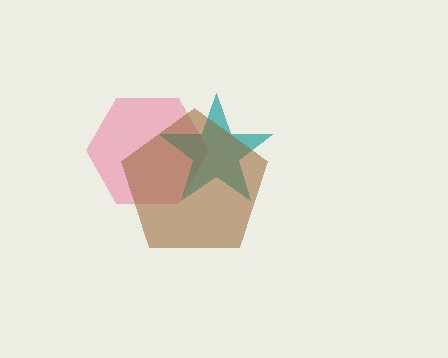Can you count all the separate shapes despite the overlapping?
Yes, there are 3 separate shapes.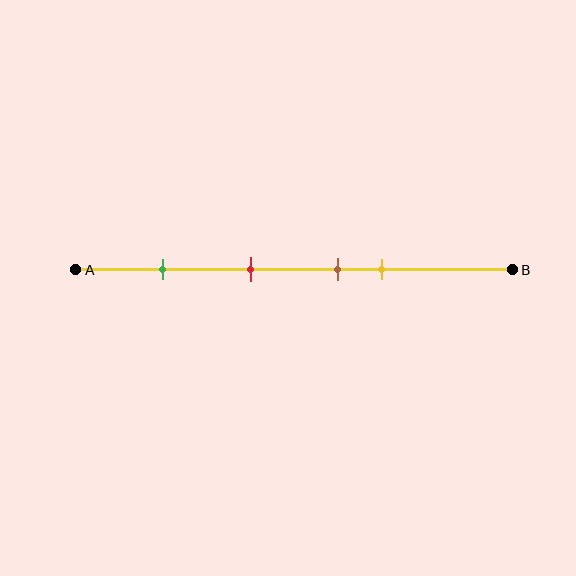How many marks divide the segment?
There are 4 marks dividing the segment.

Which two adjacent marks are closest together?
The brown and yellow marks are the closest adjacent pair.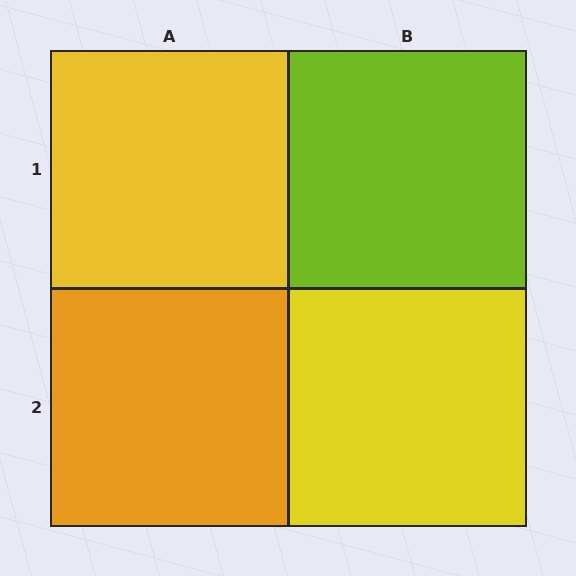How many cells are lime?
1 cell is lime.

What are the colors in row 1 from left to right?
Yellow, lime.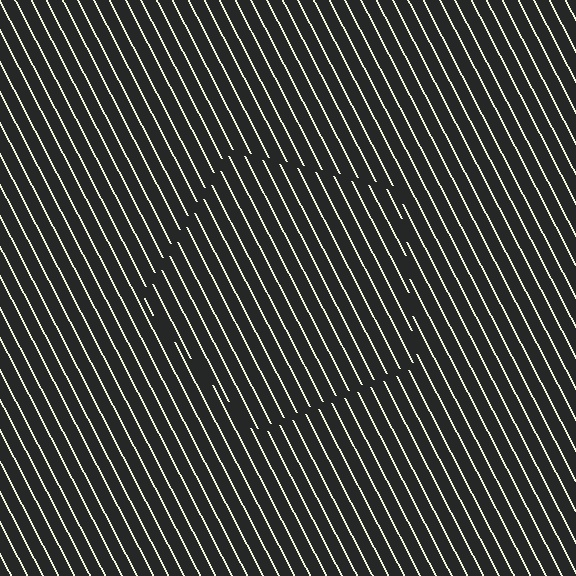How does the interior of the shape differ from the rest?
The interior of the shape contains the same grating, shifted by half a period — the contour is defined by the phase discontinuity where line-ends from the inner and outer gratings abut.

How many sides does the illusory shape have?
5 sides — the line-ends trace a pentagon.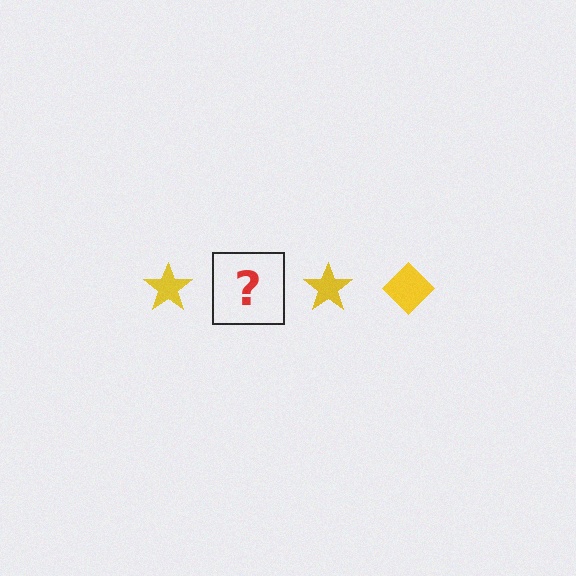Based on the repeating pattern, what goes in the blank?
The blank should be a yellow diamond.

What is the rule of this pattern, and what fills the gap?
The rule is that the pattern cycles through star, diamond shapes in yellow. The gap should be filled with a yellow diamond.